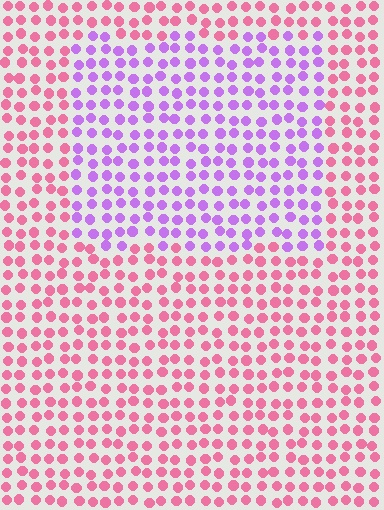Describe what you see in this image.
The image is filled with small pink elements in a uniform arrangement. A rectangle-shaped region is visible where the elements are tinted to a slightly different hue, forming a subtle color boundary.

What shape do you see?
I see a rectangle.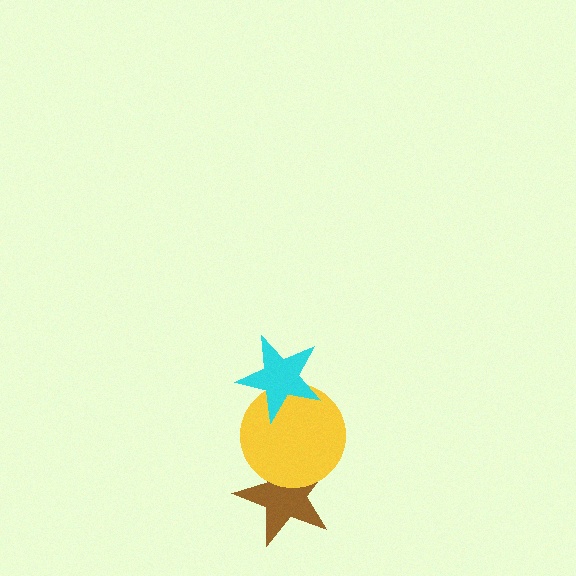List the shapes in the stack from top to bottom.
From top to bottom: the cyan star, the yellow circle, the brown star.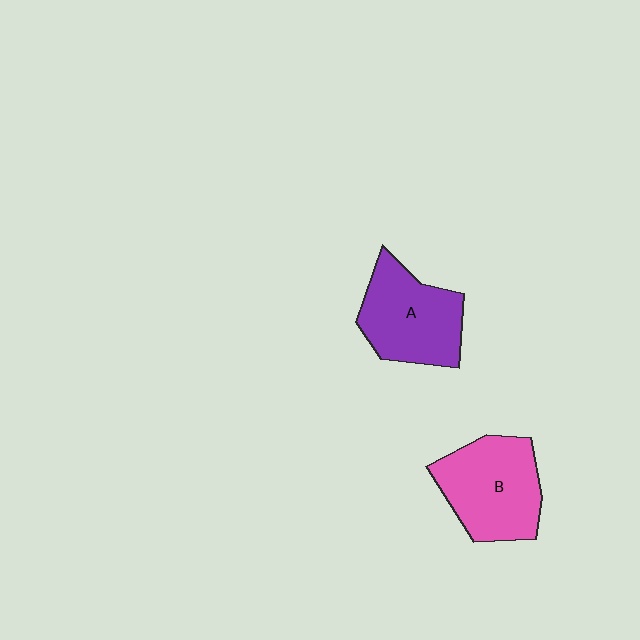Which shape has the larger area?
Shape B (pink).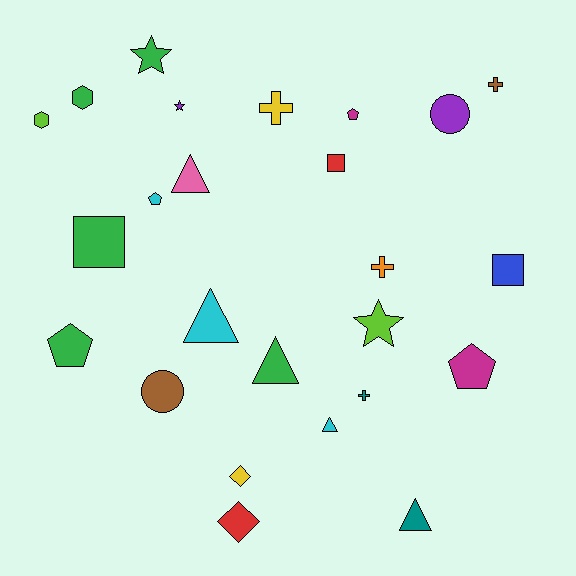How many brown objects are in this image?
There are 2 brown objects.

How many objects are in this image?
There are 25 objects.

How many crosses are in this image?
There are 4 crosses.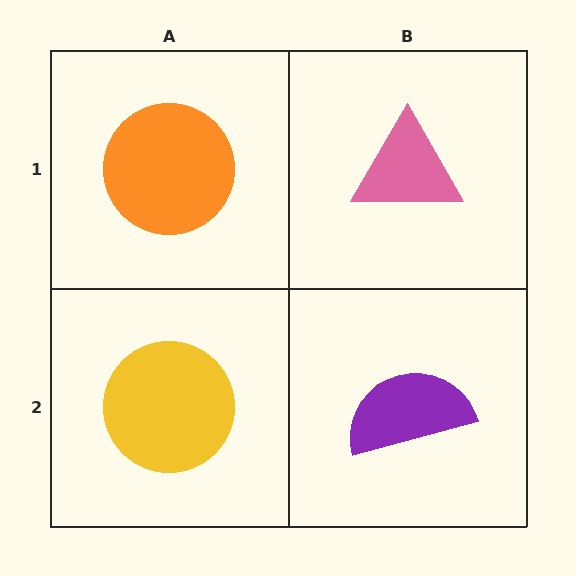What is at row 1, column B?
A pink triangle.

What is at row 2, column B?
A purple semicircle.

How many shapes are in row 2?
2 shapes.